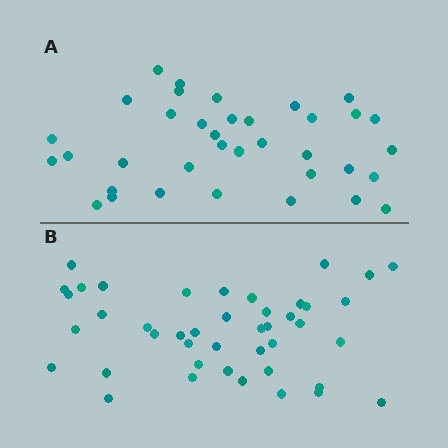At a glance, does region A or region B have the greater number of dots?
Region B (the bottom region) has more dots.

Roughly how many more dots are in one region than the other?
Region B has roughly 8 or so more dots than region A.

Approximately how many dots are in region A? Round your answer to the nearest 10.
About 40 dots. (The exact count is 36, which rounds to 40.)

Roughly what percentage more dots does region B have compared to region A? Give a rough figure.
About 20% more.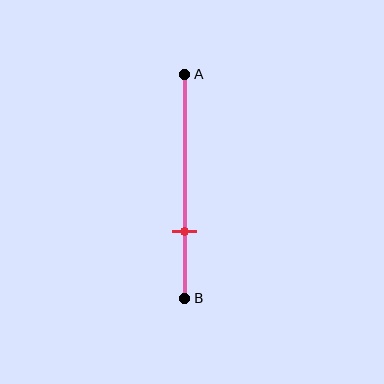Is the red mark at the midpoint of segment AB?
No, the mark is at about 70% from A, not at the 50% midpoint.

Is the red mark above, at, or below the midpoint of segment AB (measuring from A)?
The red mark is below the midpoint of segment AB.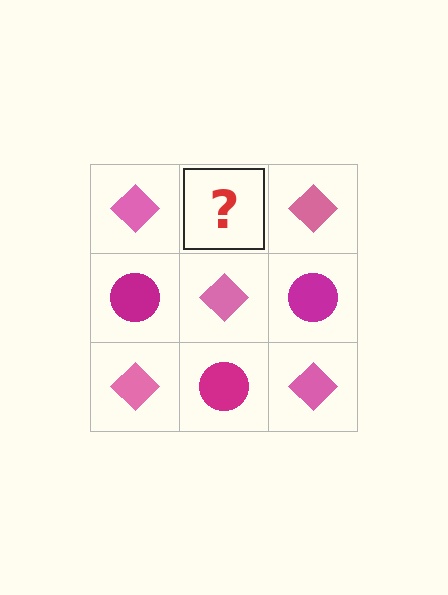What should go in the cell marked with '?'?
The missing cell should contain a magenta circle.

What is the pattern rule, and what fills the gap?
The rule is that it alternates pink diamond and magenta circle in a checkerboard pattern. The gap should be filled with a magenta circle.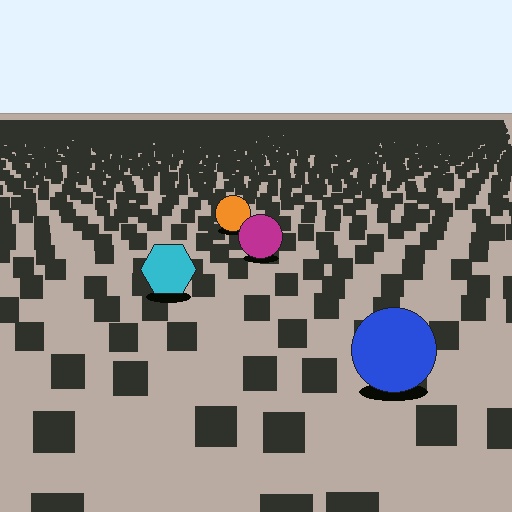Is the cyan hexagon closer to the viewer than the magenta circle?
Yes. The cyan hexagon is closer — you can tell from the texture gradient: the ground texture is coarser near it.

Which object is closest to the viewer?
The blue circle is closest. The texture marks near it are larger and more spread out.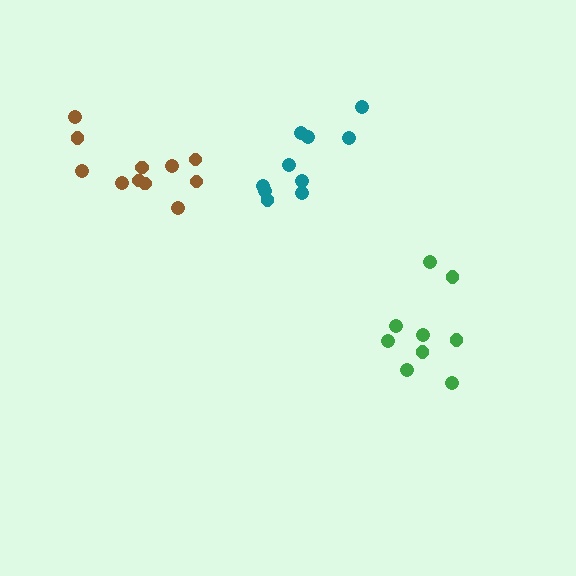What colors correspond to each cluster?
The clusters are colored: green, brown, teal.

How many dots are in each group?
Group 1: 9 dots, Group 2: 11 dots, Group 3: 10 dots (30 total).